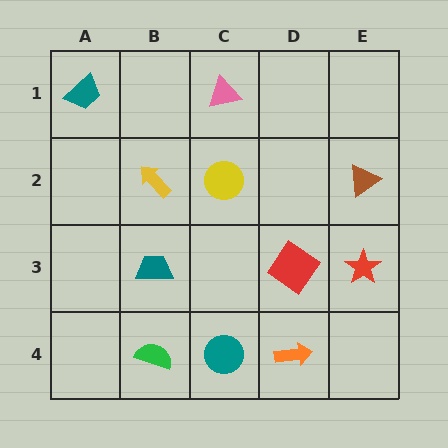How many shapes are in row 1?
2 shapes.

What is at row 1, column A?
A teal trapezoid.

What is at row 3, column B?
A teal trapezoid.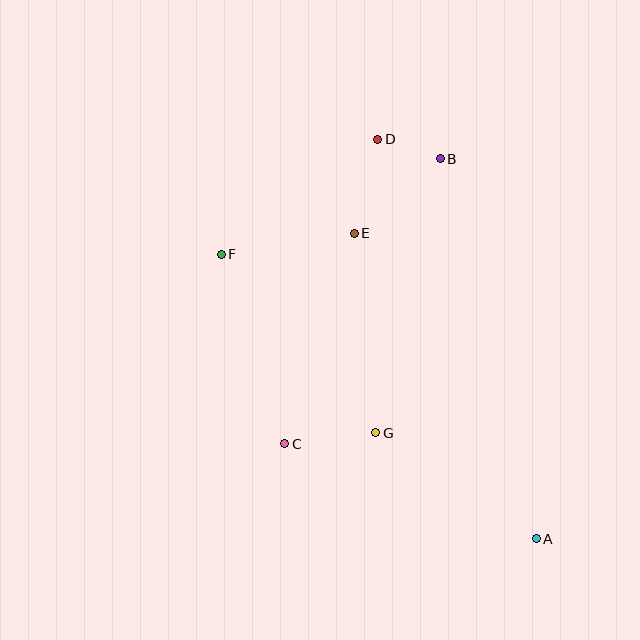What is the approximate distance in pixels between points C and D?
The distance between C and D is approximately 318 pixels.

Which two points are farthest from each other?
Points A and D are farthest from each other.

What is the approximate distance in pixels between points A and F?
The distance between A and F is approximately 424 pixels.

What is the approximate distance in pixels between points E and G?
The distance between E and G is approximately 200 pixels.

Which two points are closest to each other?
Points B and D are closest to each other.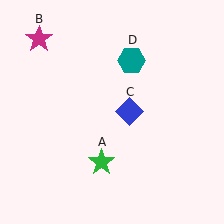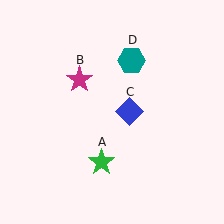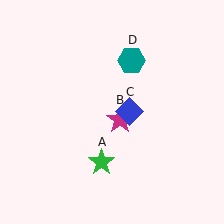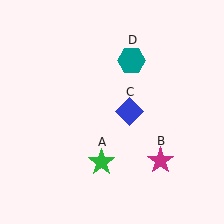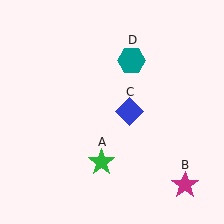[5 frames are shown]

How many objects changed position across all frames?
1 object changed position: magenta star (object B).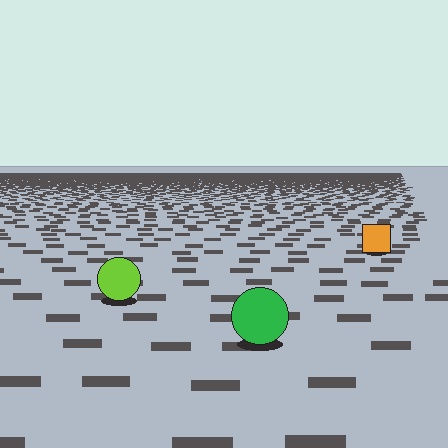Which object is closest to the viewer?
The green circle is closest. The texture marks near it are larger and more spread out.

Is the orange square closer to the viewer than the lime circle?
No. The lime circle is closer — you can tell from the texture gradient: the ground texture is coarser near it.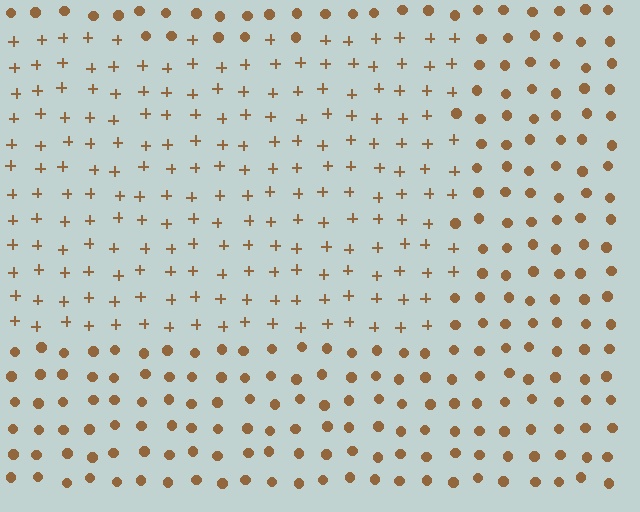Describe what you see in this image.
The image is filled with small brown elements arranged in a uniform grid. A rectangle-shaped region contains plus signs, while the surrounding area contains circles. The boundary is defined purely by the change in element shape.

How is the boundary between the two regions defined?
The boundary is defined by a change in element shape: plus signs inside vs. circles outside. All elements share the same color and spacing.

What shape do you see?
I see a rectangle.